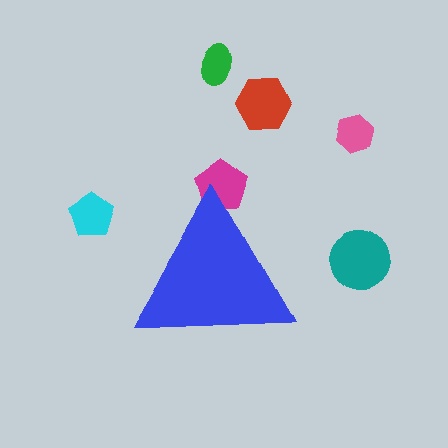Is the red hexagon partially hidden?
No, the red hexagon is fully visible.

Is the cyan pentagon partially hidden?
No, the cyan pentagon is fully visible.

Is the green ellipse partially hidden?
No, the green ellipse is fully visible.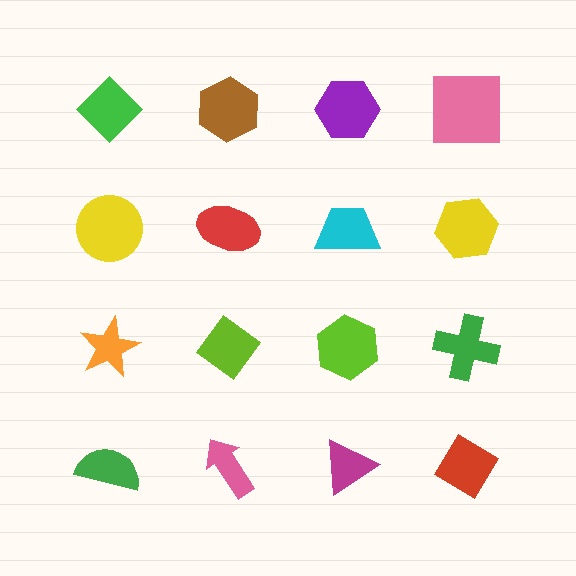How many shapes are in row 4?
4 shapes.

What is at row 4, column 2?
A pink arrow.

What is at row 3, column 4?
A green cross.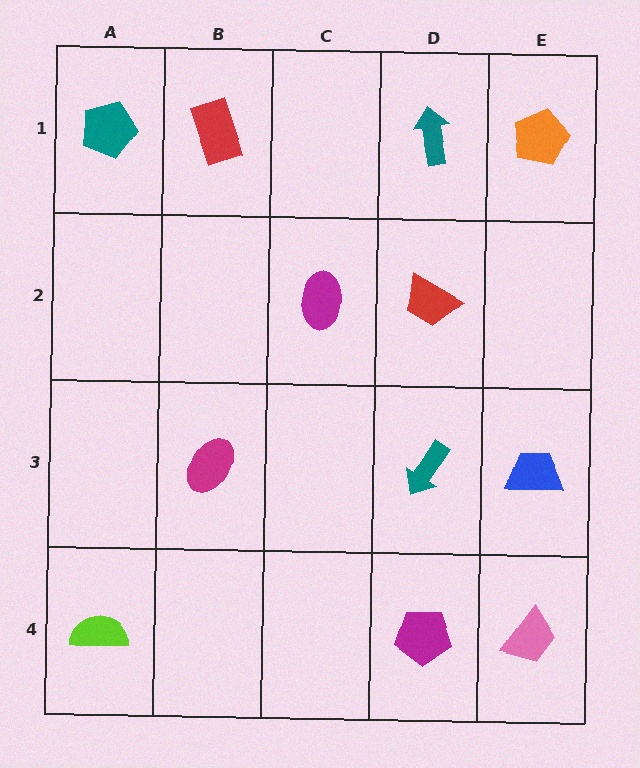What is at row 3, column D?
A teal arrow.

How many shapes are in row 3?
3 shapes.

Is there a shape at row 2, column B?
No, that cell is empty.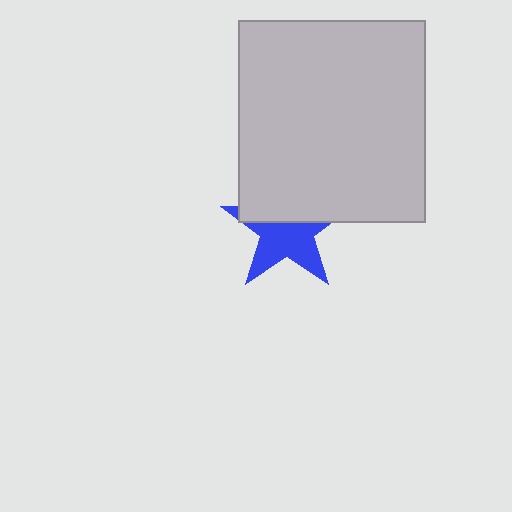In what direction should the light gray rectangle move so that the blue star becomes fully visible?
The light gray rectangle should move up. That is the shortest direction to clear the overlap and leave the blue star fully visible.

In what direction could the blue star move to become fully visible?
The blue star could move down. That would shift it out from behind the light gray rectangle entirely.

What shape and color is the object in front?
The object in front is a light gray rectangle.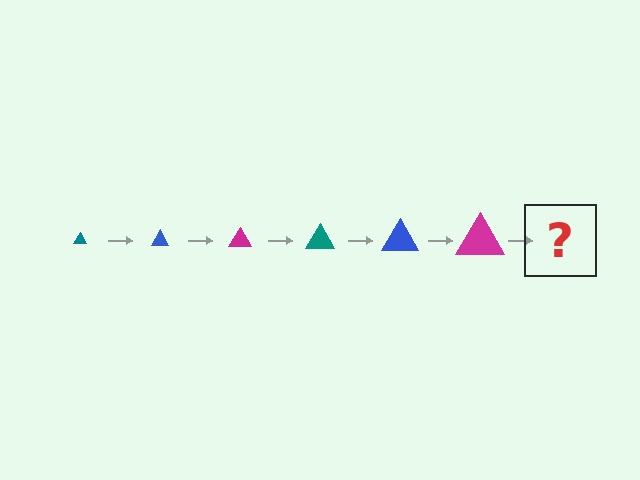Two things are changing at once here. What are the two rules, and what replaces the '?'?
The two rules are that the triangle grows larger each step and the color cycles through teal, blue, and magenta. The '?' should be a teal triangle, larger than the previous one.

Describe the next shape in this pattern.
It should be a teal triangle, larger than the previous one.